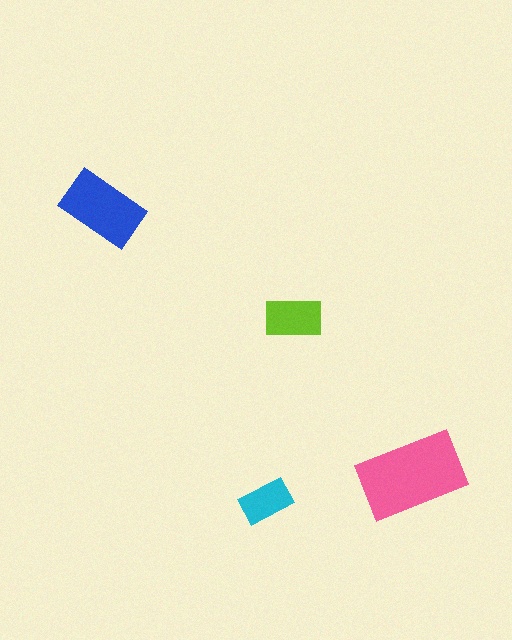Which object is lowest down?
The cyan rectangle is bottommost.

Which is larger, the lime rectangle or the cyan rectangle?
The lime one.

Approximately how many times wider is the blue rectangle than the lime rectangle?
About 1.5 times wider.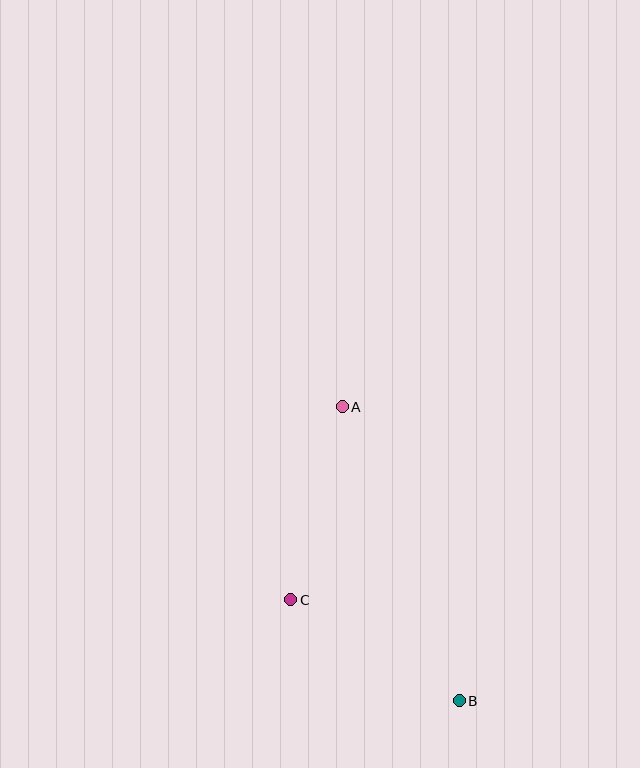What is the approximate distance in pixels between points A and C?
The distance between A and C is approximately 199 pixels.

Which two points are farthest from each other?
Points A and B are farthest from each other.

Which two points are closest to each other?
Points B and C are closest to each other.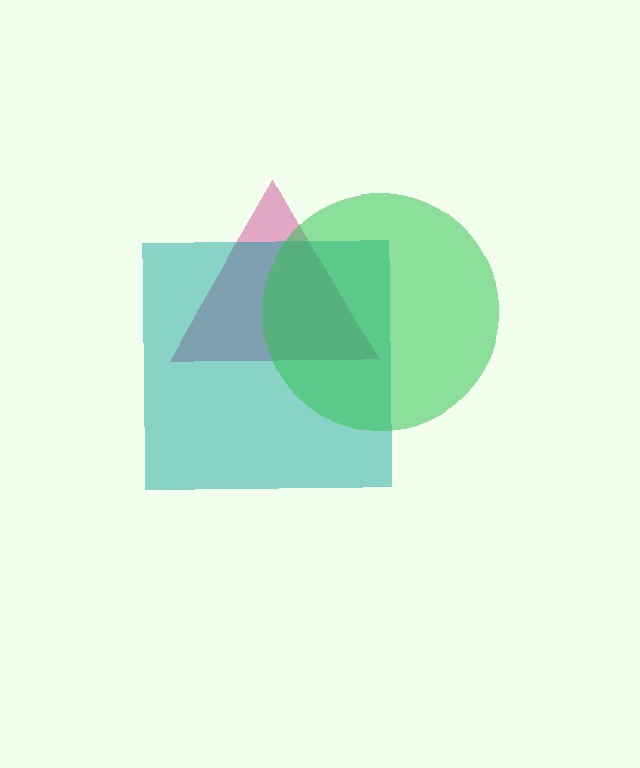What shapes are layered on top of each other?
The layered shapes are: a magenta triangle, a teal square, a green circle.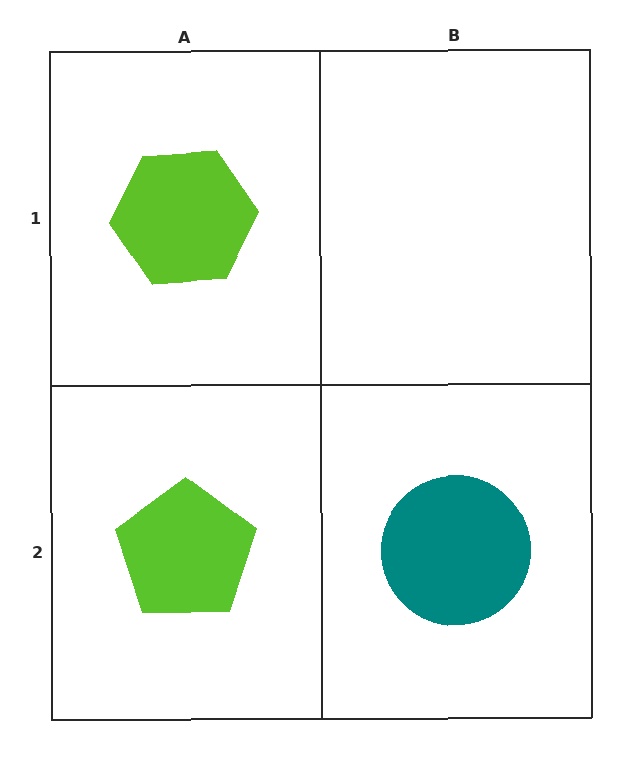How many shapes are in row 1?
1 shape.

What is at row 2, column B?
A teal circle.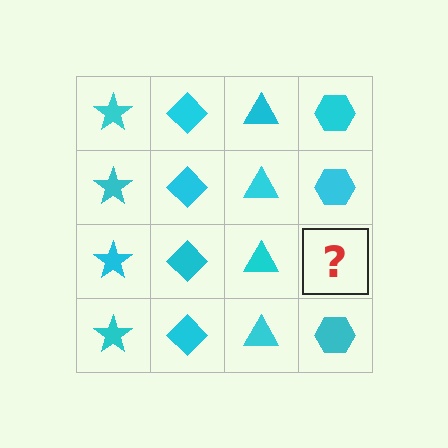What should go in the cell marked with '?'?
The missing cell should contain a cyan hexagon.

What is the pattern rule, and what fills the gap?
The rule is that each column has a consistent shape. The gap should be filled with a cyan hexagon.